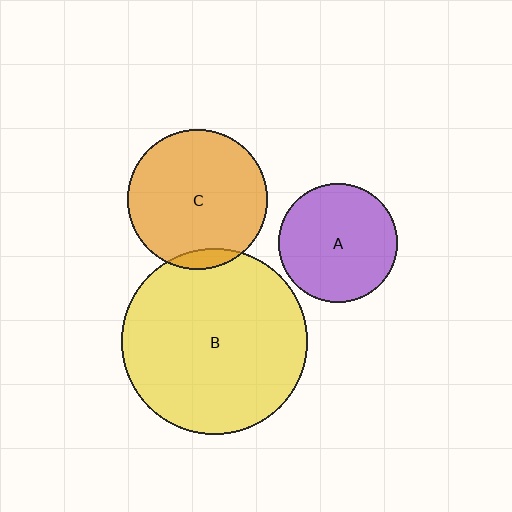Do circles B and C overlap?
Yes.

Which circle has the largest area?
Circle B (yellow).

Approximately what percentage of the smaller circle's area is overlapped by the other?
Approximately 5%.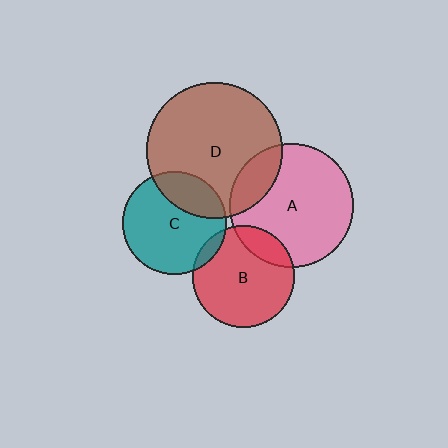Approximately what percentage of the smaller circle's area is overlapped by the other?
Approximately 5%.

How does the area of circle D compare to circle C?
Approximately 1.8 times.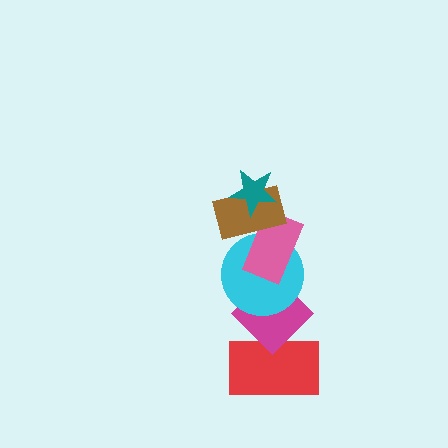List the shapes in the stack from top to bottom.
From top to bottom: the teal star, the brown rectangle, the pink rectangle, the cyan circle, the magenta diamond, the red rectangle.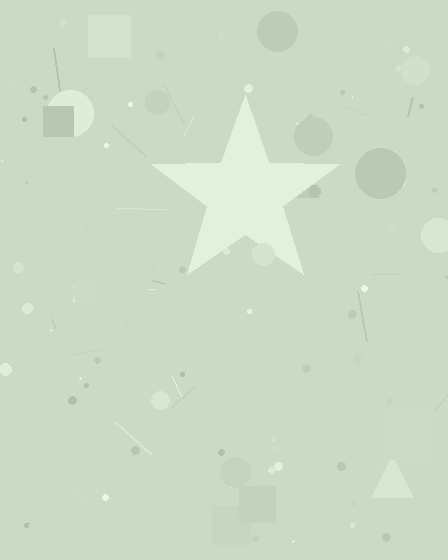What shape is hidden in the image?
A star is hidden in the image.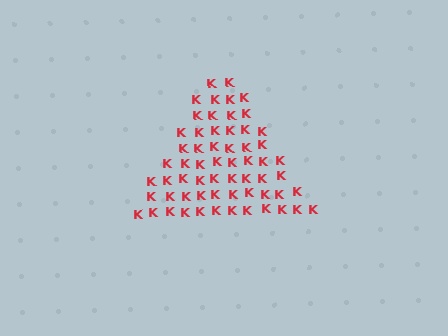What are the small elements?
The small elements are letter K's.